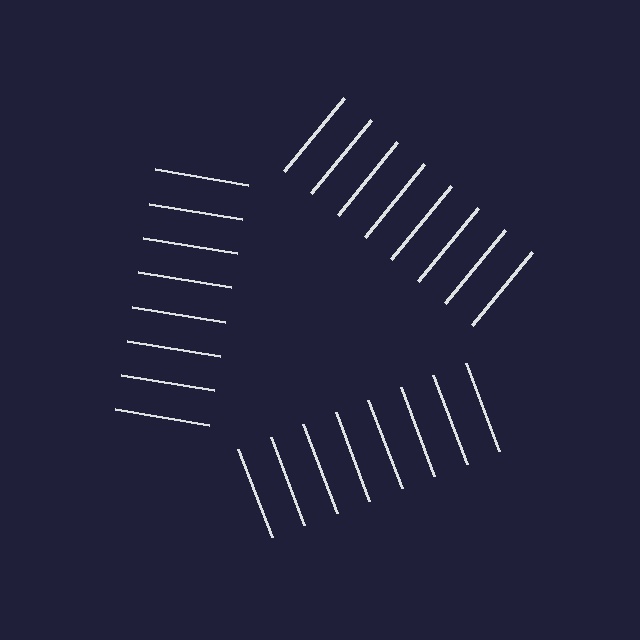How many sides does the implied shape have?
3 sides — the line-ends trace a triangle.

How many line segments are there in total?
24 — 8 along each of the 3 edges.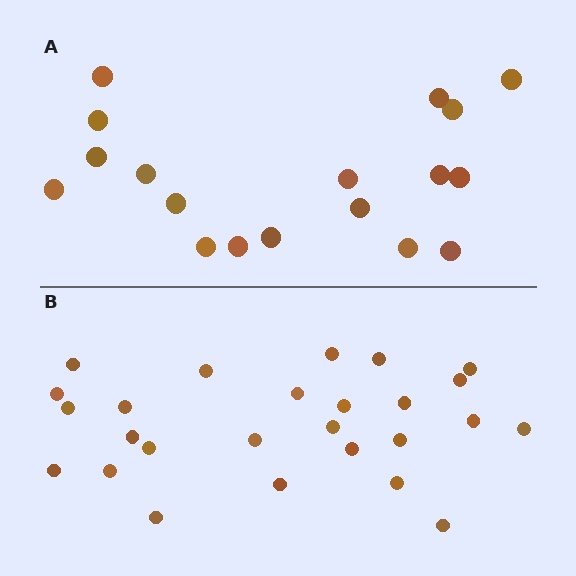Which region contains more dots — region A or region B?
Region B (the bottom region) has more dots.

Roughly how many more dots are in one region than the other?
Region B has roughly 8 or so more dots than region A.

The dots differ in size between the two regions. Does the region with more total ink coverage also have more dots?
No. Region A has more total ink coverage because its dots are larger, but region B actually contains more individual dots. Total area can be misleading — the number of items is what matters here.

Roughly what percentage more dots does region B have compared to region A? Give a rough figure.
About 45% more.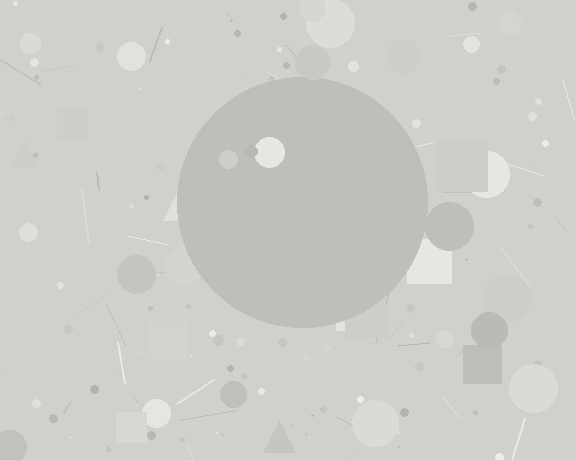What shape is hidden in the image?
A circle is hidden in the image.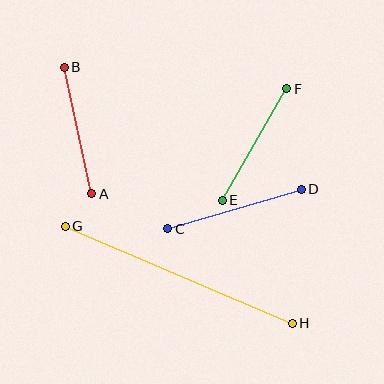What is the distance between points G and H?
The distance is approximately 247 pixels.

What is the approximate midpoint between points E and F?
The midpoint is at approximately (255, 145) pixels.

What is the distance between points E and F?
The distance is approximately 129 pixels.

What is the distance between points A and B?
The distance is approximately 130 pixels.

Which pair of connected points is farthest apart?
Points G and H are farthest apart.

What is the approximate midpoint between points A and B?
The midpoint is at approximately (78, 130) pixels.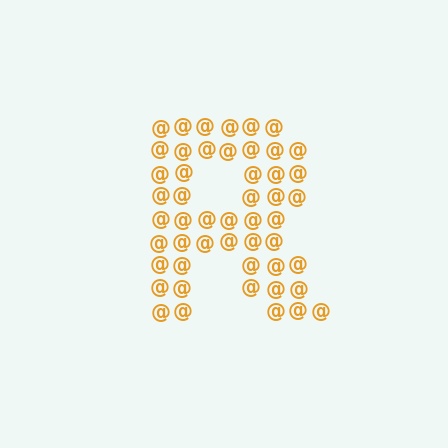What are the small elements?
The small elements are at signs.